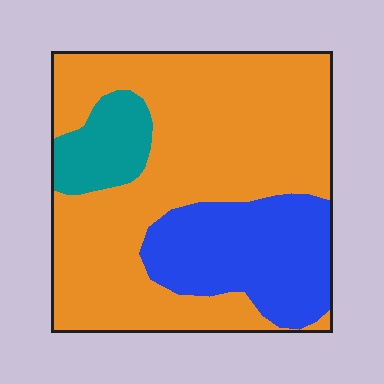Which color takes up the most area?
Orange, at roughly 65%.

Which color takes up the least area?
Teal, at roughly 10%.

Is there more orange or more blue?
Orange.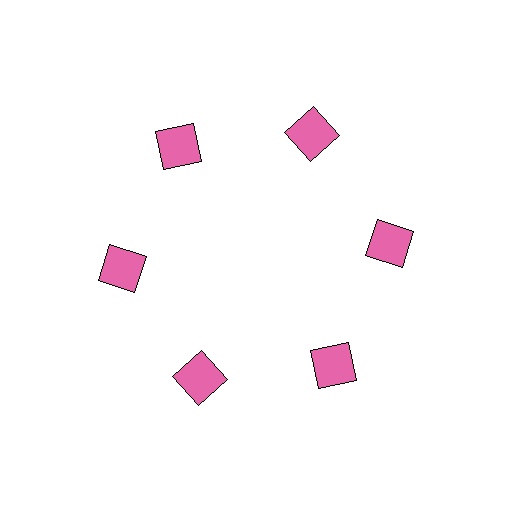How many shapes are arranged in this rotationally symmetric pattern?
There are 6 shapes, arranged in 6 groups of 1.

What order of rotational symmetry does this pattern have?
This pattern has 6-fold rotational symmetry.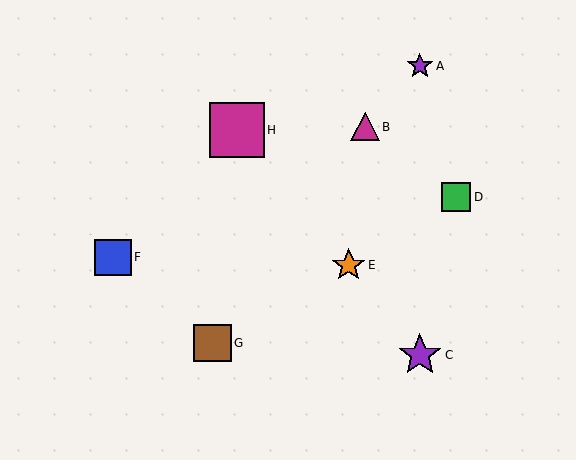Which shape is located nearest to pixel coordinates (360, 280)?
The orange star (labeled E) at (349, 265) is nearest to that location.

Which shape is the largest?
The magenta square (labeled H) is the largest.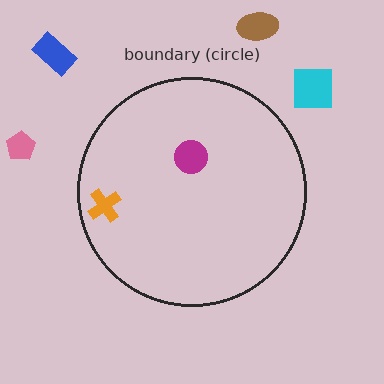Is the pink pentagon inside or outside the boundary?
Outside.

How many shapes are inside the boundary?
2 inside, 4 outside.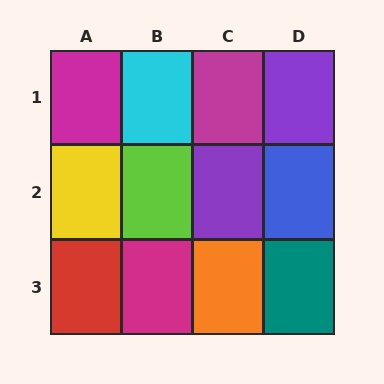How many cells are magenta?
3 cells are magenta.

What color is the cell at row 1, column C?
Magenta.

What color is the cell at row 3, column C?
Orange.